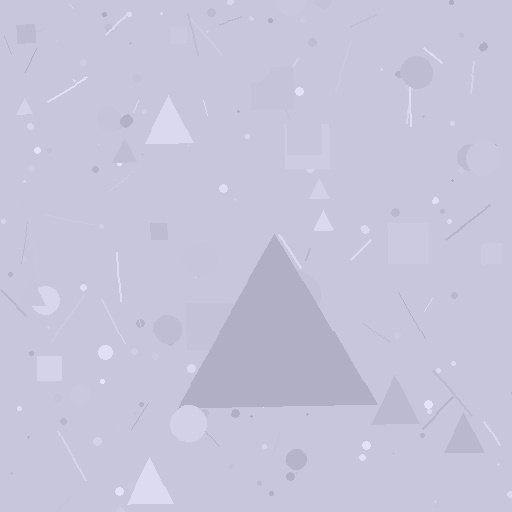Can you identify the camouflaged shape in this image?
The camouflaged shape is a triangle.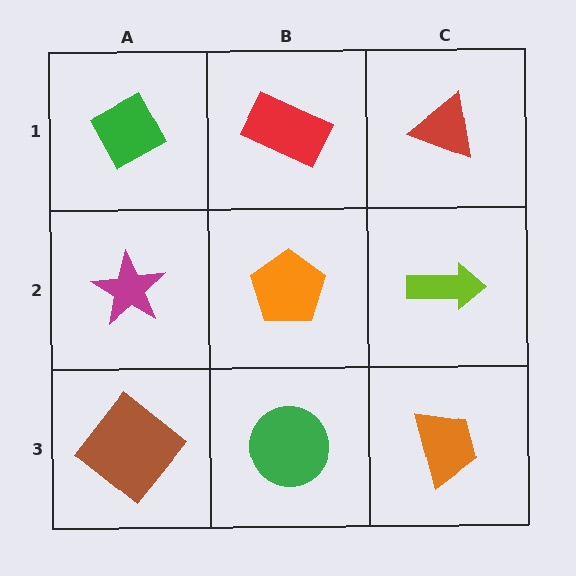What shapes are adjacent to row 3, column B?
An orange pentagon (row 2, column B), a brown diamond (row 3, column A), an orange trapezoid (row 3, column C).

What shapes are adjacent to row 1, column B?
An orange pentagon (row 2, column B), a green diamond (row 1, column A), a red triangle (row 1, column C).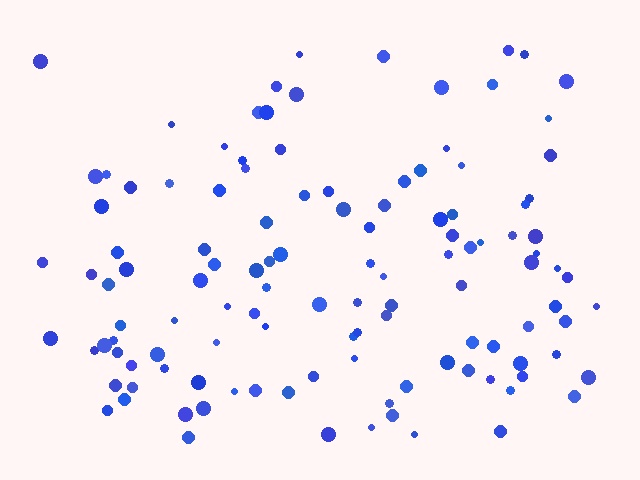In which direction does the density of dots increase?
From top to bottom, with the bottom side densest.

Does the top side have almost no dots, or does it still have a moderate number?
Still a moderate number, just noticeably fewer than the bottom.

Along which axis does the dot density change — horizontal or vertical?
Vertical.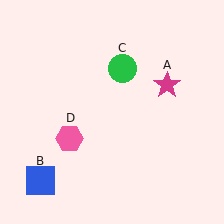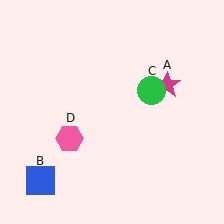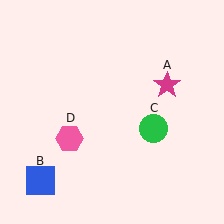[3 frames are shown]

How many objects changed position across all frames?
1 object changed position: green circle (object C).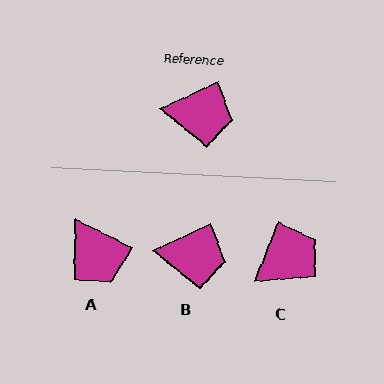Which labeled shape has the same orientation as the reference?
B.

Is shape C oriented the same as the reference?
No, it is off by about 44 degrees.